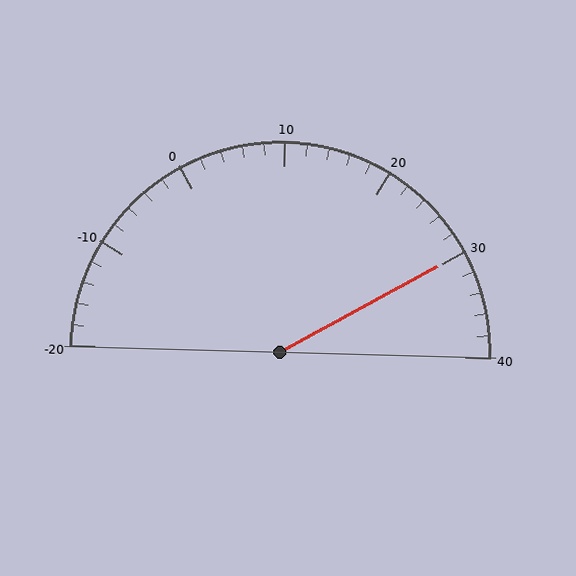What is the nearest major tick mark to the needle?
The nearest major tick mark is 30.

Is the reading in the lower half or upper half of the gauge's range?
The reading is in the upper half of the range (-20 to 40).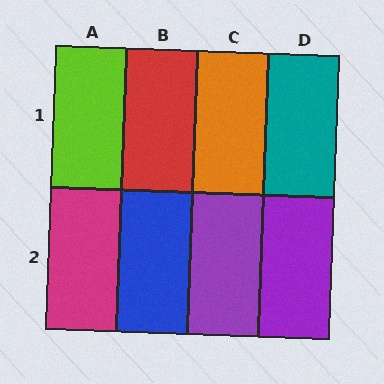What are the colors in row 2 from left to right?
Magenta, blue, purple, purple.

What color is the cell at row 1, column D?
Teal.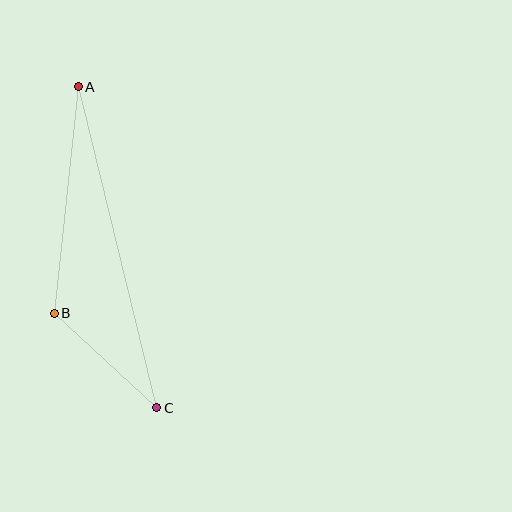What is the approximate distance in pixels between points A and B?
The distance between A and B is approximately 228 pixels.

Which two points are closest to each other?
Points B and C are closest to each other.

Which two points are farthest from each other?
Points A and C are farthest from each other.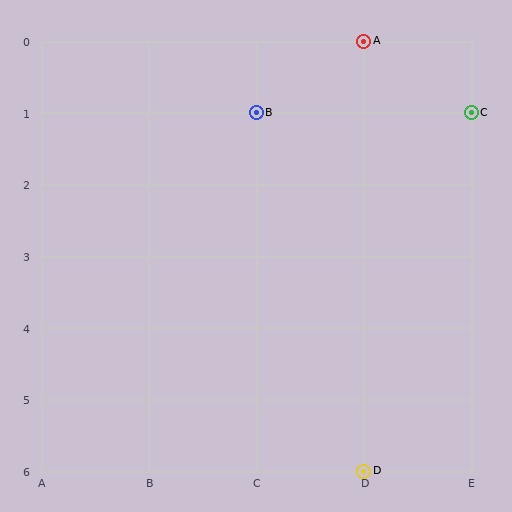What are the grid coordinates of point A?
Point A is at grid coordinates (D, 0).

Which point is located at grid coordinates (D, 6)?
Point D is at (D, 6).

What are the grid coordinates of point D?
Point D is at grid coordinates (D, 6).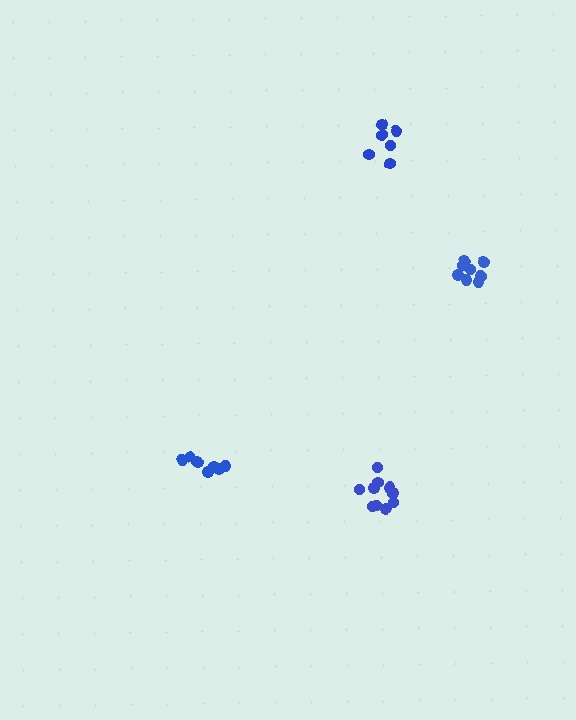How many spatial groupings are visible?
There are 4 spatial groupings.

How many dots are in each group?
Group 1: 10 dots, Group 2: 8 dots, Group 3: 9 dots, Group 4: 6 dots (33 total).